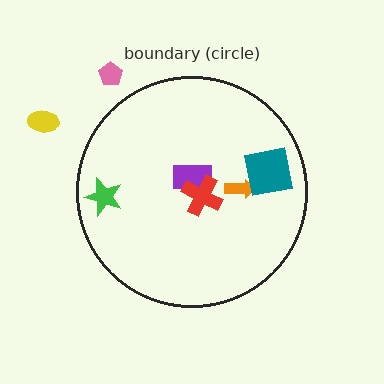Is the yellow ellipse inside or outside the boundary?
Outside.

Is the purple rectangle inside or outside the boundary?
Inside.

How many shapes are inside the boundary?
5 inside, 2 outside.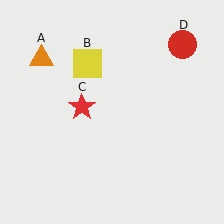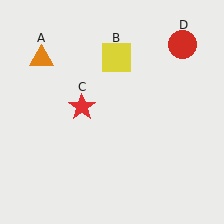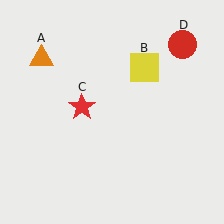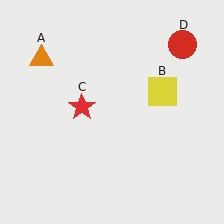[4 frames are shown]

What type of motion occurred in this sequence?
The yellow square (object B) rotated clockwise around the center of the scene.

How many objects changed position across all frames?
1 object changed position: yellow square (object B).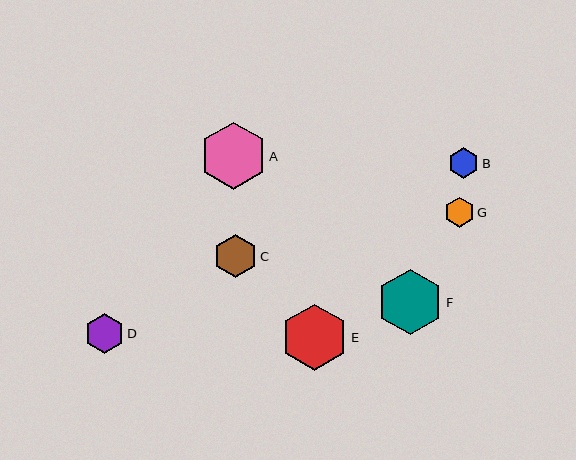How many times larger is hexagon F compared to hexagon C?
Hexagon F is approximately 1.5 times the size of hexagon C.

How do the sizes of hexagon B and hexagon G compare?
Hexagon B and hexagon G are approximately the same size.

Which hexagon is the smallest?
Hexagon G is the smallest with a size of approximately 29 pixels.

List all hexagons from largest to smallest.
From largest to smallest: A, E, F, C, D, B, G.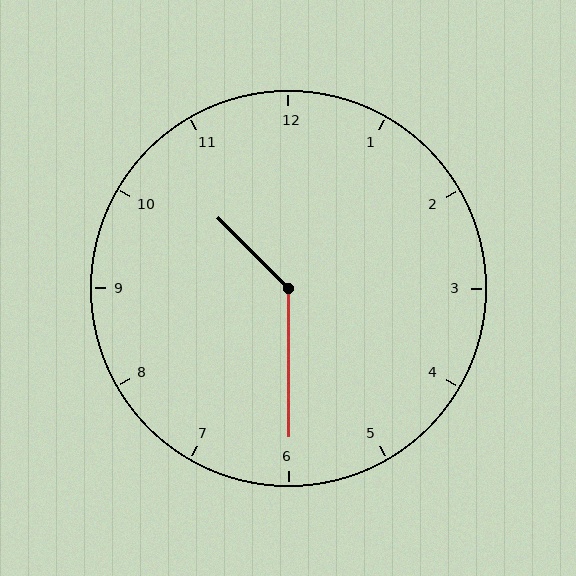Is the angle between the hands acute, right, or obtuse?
It is obtuse.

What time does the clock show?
10:30.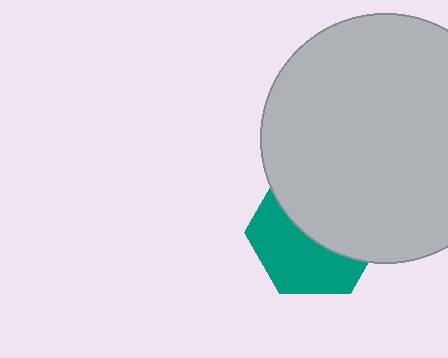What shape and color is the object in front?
The object in front is a light gray circle.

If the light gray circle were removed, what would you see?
You would see the complete teal hexagon.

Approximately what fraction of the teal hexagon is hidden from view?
Roughly 53% of the teal hexagon is hidden behind the light gray circle.